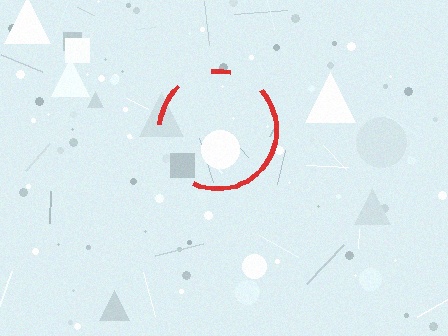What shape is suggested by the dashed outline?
The dashed outline suggests a circle.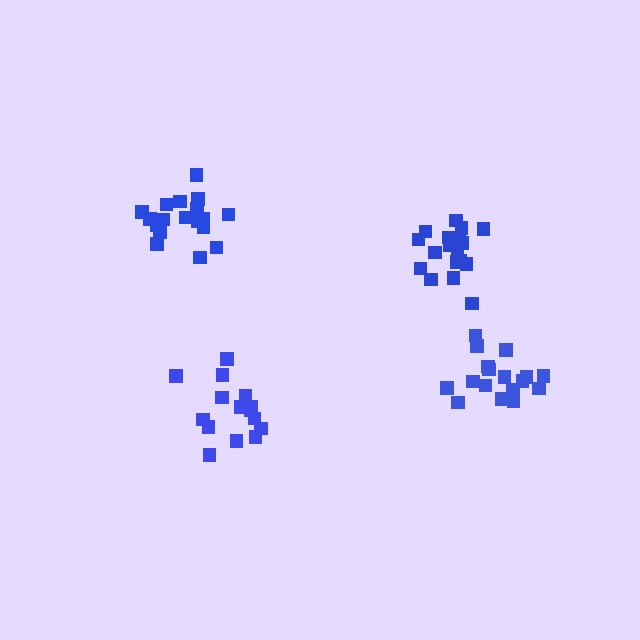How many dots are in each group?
Group 1: 18 dots, Group 2: 15 dots, Group 3: 18 dots, Group 4: 17 dots (68 total).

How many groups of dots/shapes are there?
There are 4 groups.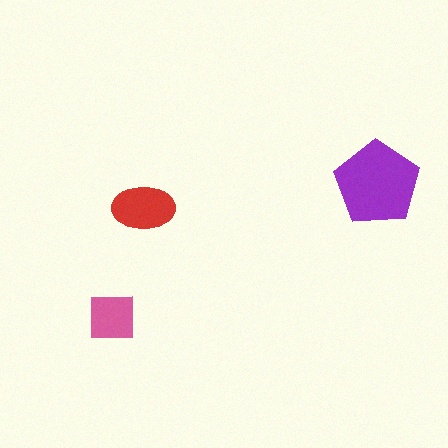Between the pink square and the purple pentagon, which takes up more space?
The purple pentagon.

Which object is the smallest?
The pink square.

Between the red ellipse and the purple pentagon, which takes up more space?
The purple pentagon.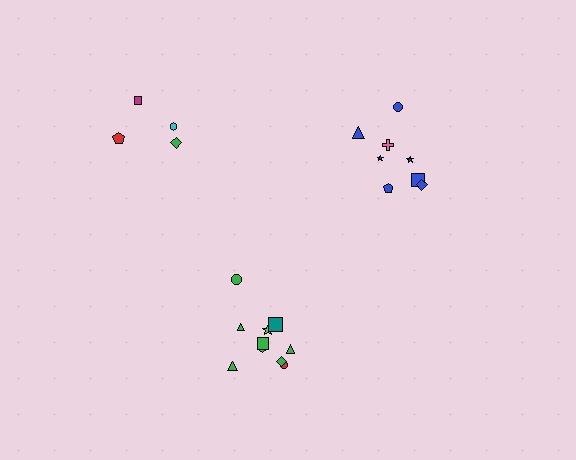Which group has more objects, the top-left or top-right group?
The top-right group.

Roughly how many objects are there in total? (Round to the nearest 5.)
Roughly 20 objects in total.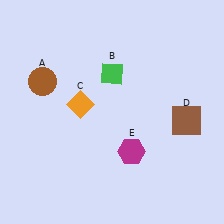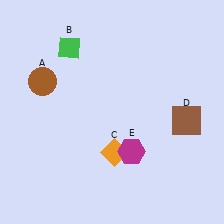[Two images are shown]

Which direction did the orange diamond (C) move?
The orange diamond (C) moved down.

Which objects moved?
The objects that moved are: the green diamond (B), the orange diamond (C).